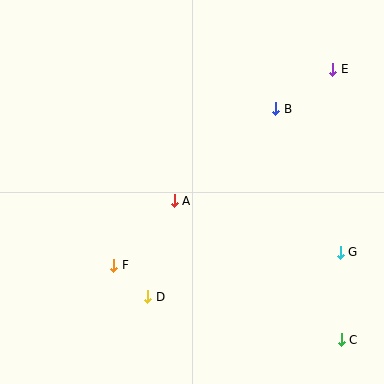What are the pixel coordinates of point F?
Point F is at (114, 265).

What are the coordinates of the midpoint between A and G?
The midpoint between A and G is at (257, 226).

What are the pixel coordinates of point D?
Point D is at (148, 297).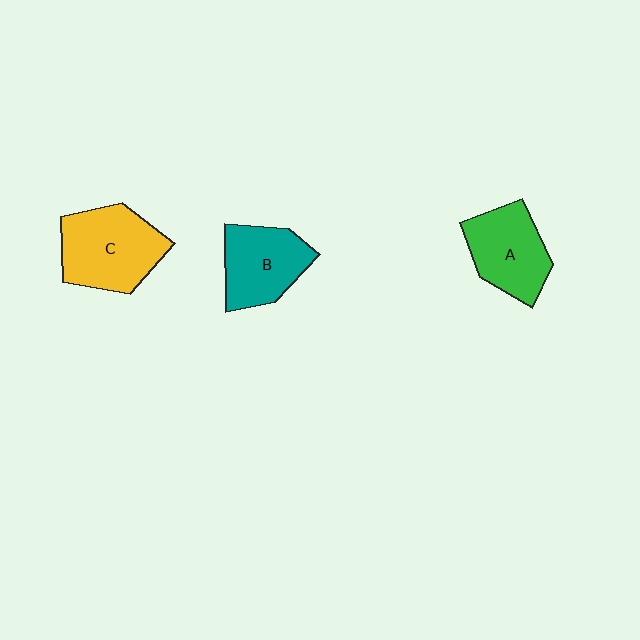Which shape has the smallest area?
Shape B (teal).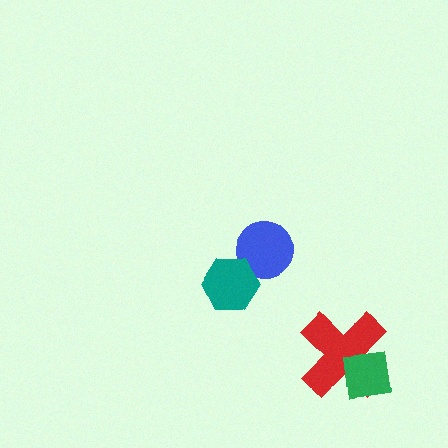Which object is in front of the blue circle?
The teal hexagon is in front of the blue circle.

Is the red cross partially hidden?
Yes, it is partially covered by another shape.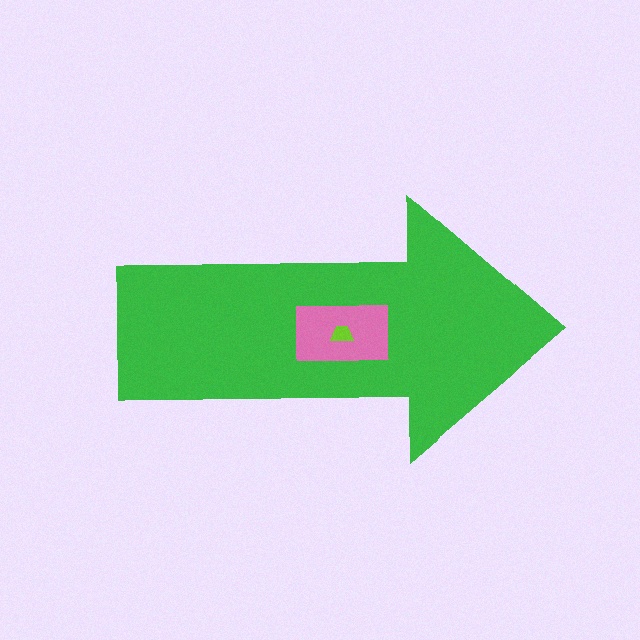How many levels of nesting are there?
3.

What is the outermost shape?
The green arrow.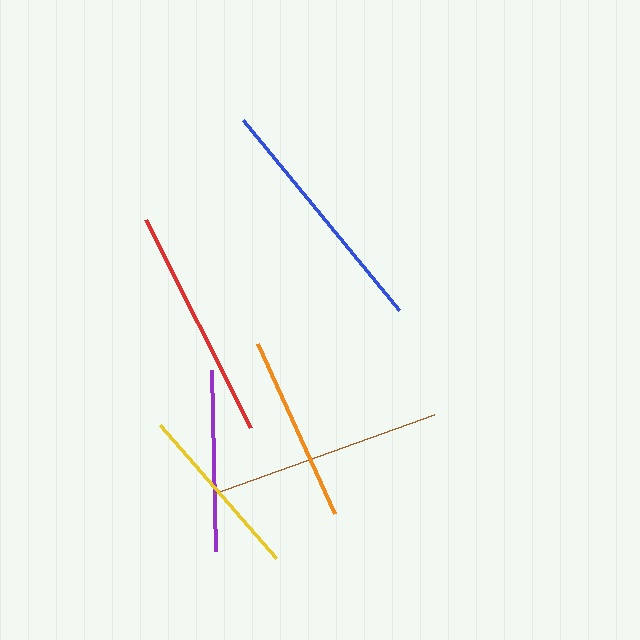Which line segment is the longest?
The blue line is the longest at approximately 246 pixels.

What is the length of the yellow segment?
The yellow segment is approximately 176 pixels long.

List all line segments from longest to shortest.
From longest to shortest: blue, brown, red, orange, purple, yellow.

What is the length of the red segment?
The red segment is approximately 232 pixels long.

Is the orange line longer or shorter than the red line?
The red line is longer than the orange line.